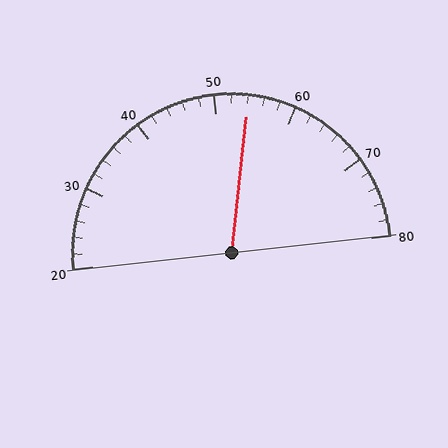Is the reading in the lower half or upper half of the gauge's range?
The reading is in the upper half of the range (20 to 80).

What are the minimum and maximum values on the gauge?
The gauge ranges from 20 to 80.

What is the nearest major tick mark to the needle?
The nearest major tick mark is 50.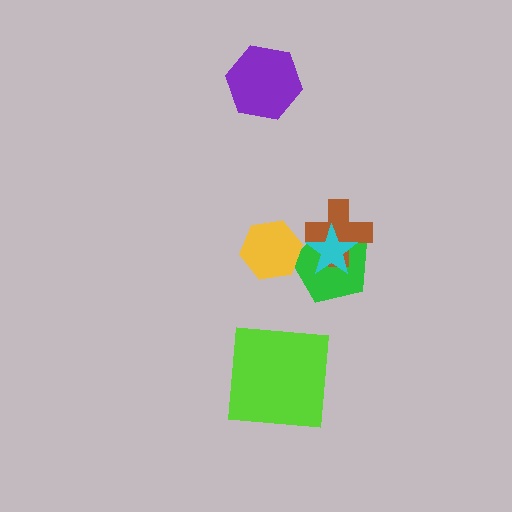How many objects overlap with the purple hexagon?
0 objects overlap with the purple hexagon.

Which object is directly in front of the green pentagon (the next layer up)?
The brown cross is directly in front of the green pentagon.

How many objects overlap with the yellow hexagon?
1 object overlaps with the yellow hexagon.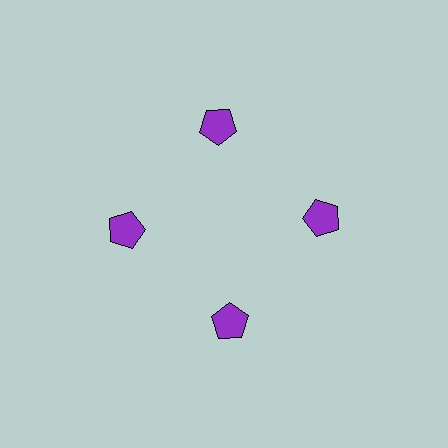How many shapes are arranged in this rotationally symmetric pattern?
There are 4 shapes, arranged in 4 groups of 1.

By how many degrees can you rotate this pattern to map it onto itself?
The pattern maps onto itself every 90 degrees of rotation.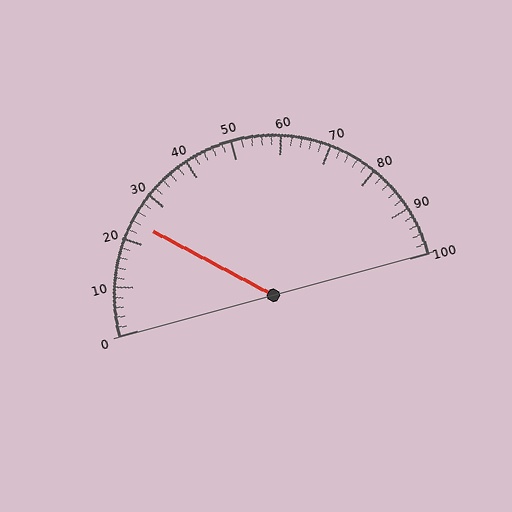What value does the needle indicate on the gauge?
The needle indicates approximately 24.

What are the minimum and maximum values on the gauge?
The gauge ranges from 0 to 100.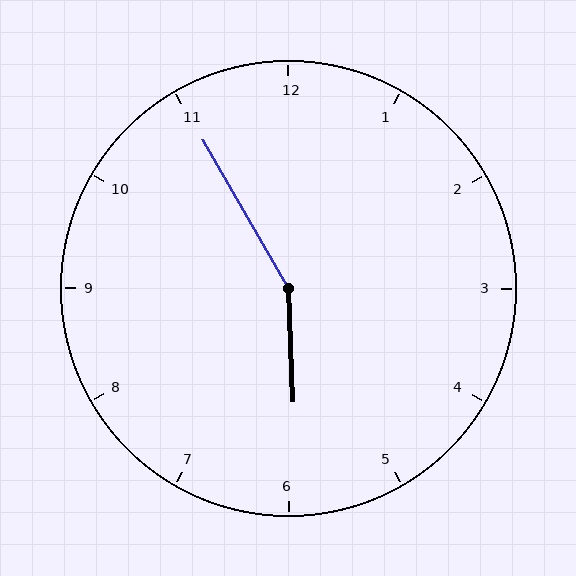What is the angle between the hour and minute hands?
Approximately 152 degrees.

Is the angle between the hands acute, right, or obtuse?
It is obtuse.